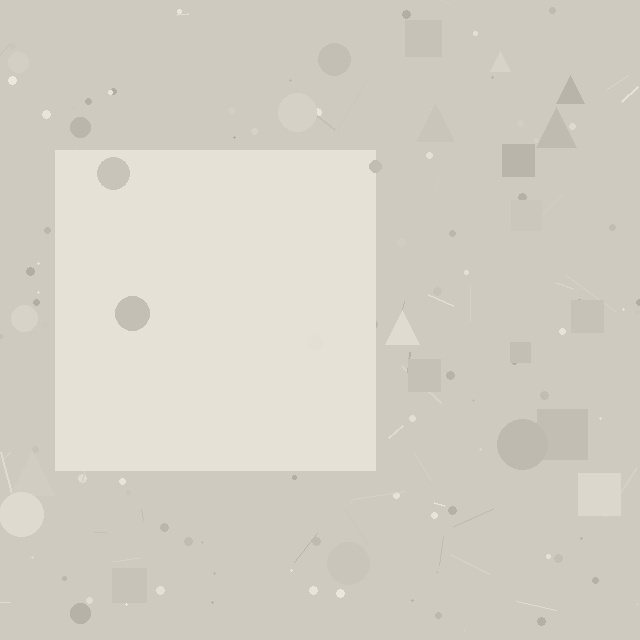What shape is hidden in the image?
A square is hidden in the image.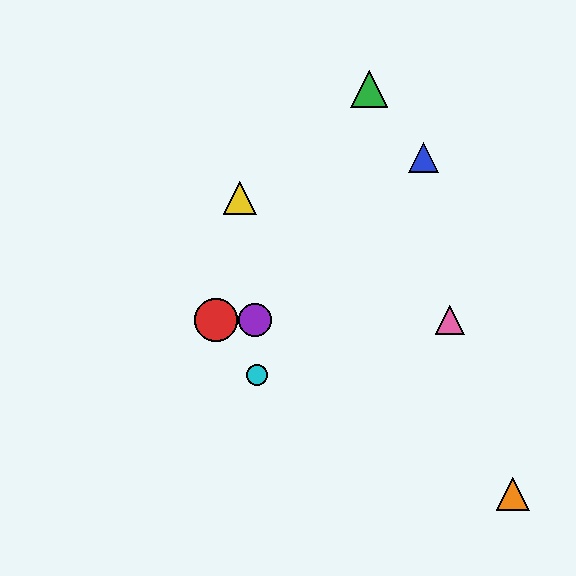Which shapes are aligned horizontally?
The red circle, the purple circle, the pink triangle are aligned horizontally.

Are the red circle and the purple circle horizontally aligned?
Yes, both are at y≈320.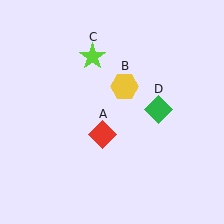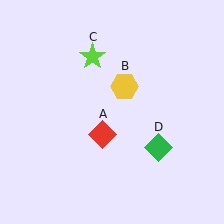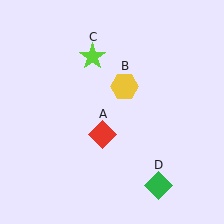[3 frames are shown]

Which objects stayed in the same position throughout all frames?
Red diamond (object A) and yellow hexagon (object B) and lime star (object C) remained stationary.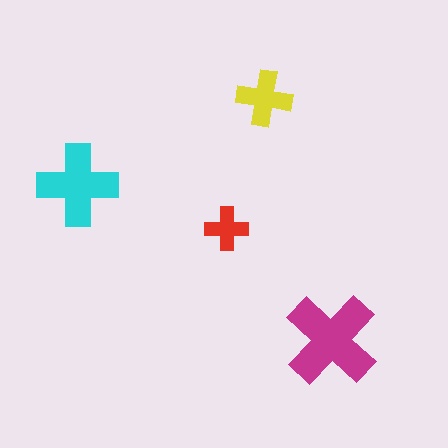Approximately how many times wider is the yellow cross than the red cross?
About 1.5 times wider.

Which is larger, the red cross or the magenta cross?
The magenta one.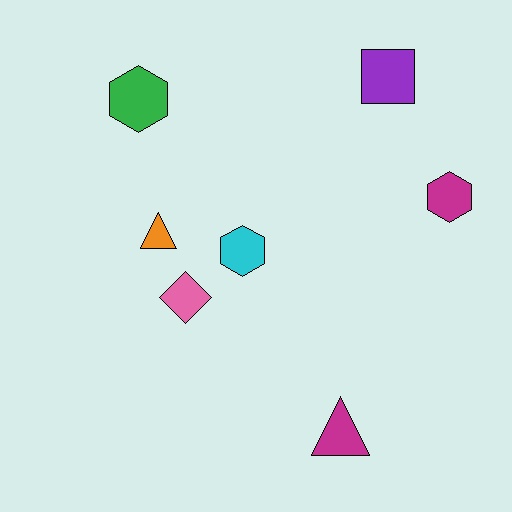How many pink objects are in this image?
There is 1 pink object.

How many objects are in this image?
There are 7 objects.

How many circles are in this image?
There are no circles.